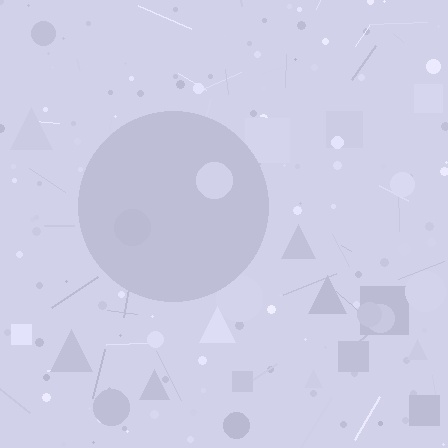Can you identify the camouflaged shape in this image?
The camouflaged shape is a circle.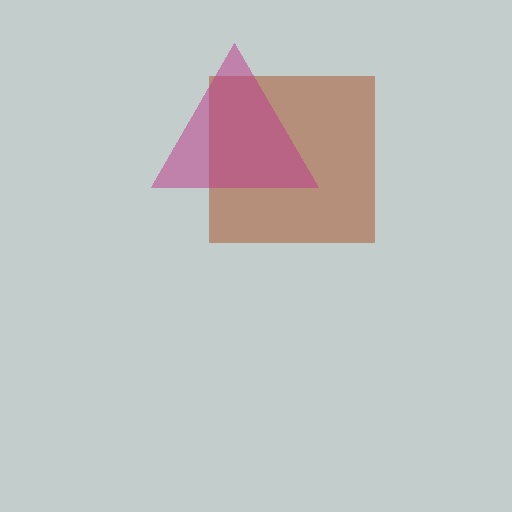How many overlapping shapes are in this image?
There are 2 overlapping shapes in the image.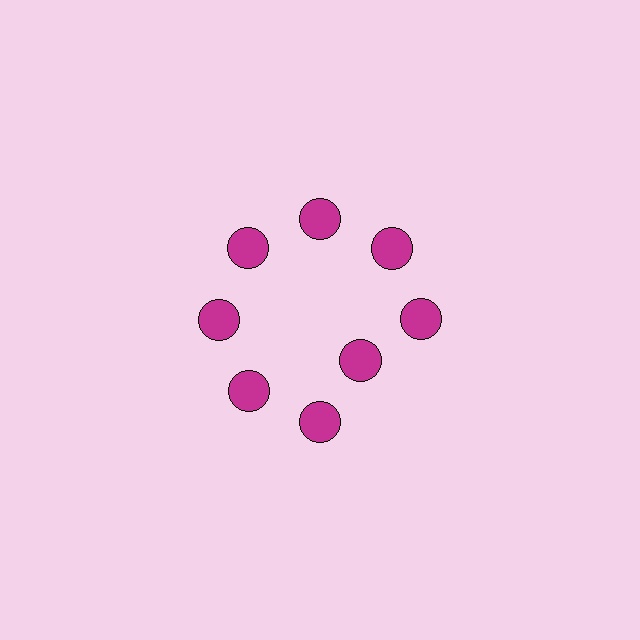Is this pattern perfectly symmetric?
No. The 8 magenta circles are arranged in a ring, but one element near the 4 o'clock position is pulled inward toward the center, breaking the 8-fold rotational symmetry.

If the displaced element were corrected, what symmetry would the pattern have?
It would have 8-fold rotational symmetry — the pattern would map onto itself every 45 degrees.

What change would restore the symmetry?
The symmetry would be restored by moving it outward, back onto the ring so that all 8 circles sit at equal angles and equal distance from the center.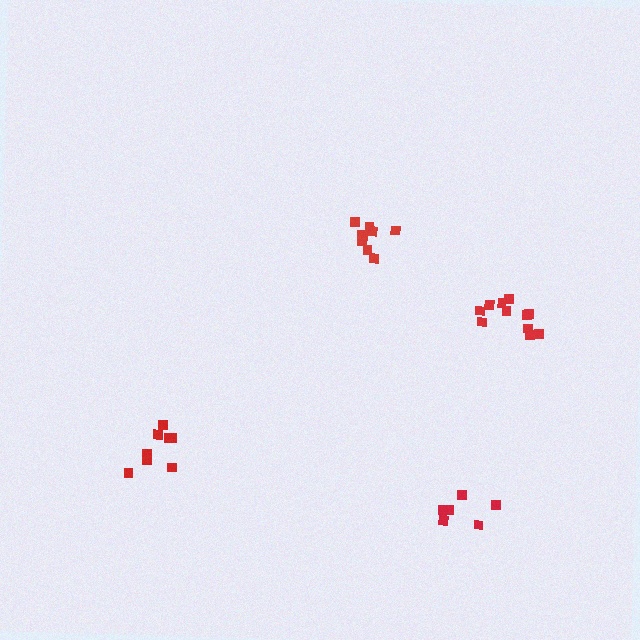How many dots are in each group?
Group 1: 8 dots, Group 2: 11 dots, Group 3: 6 dots, Group 4: 9 dots (34 total).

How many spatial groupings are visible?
There are 4 spatial groupings.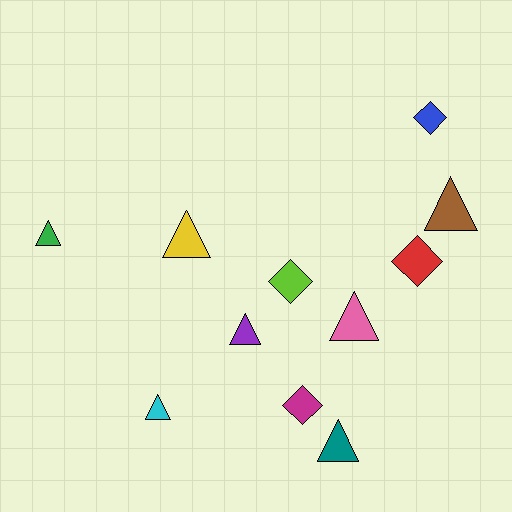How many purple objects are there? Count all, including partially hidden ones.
There is 1 purple object.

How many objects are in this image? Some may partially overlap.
There are 11 objects.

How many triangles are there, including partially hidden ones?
There are 7 triangles.